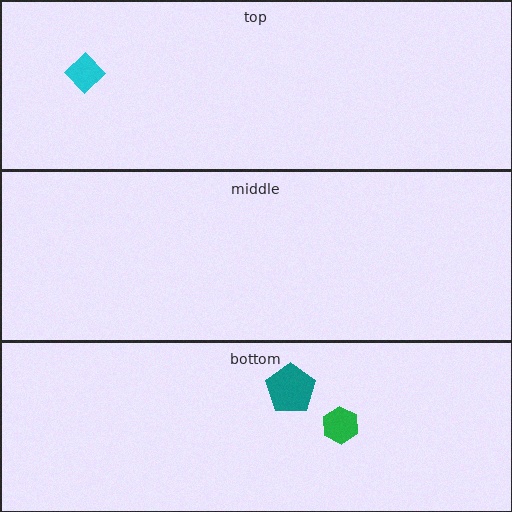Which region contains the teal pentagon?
The bottom region.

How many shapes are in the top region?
1.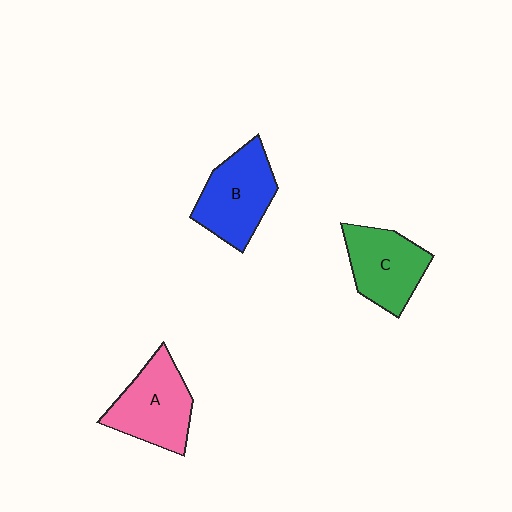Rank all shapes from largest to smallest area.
From largest to smallest: B (blue), A (pink), C (green).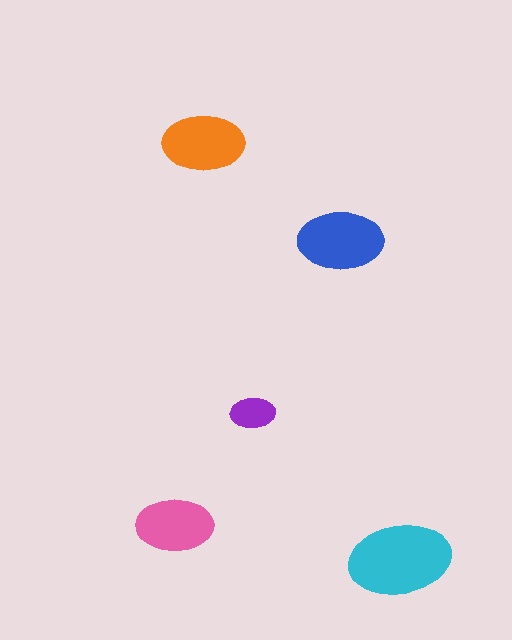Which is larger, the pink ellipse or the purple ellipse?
The pink one.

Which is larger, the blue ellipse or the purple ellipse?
The blue one.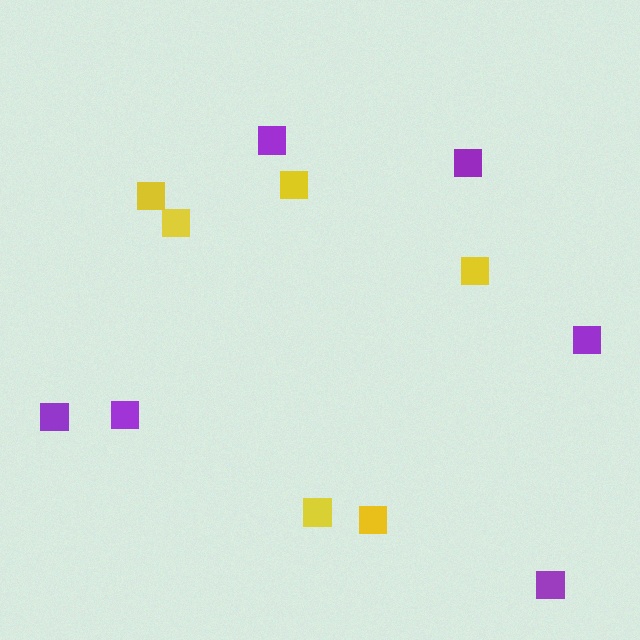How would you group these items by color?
There are 2 groups: one group of yellow squares (6) and one group of purple squares (6).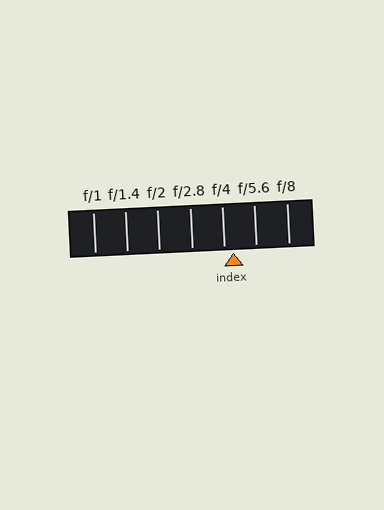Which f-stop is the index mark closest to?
The index mark is closest to f/4.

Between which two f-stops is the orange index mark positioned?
The index mark is between f/4 and f/5.6.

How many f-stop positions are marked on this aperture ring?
There are 7 f-stop positions marked.